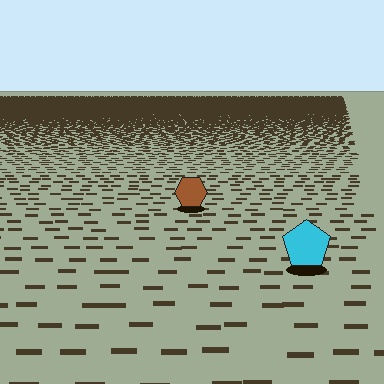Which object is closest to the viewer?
The cyan pentagon is closest. The texture marks near it are larger and more spread out.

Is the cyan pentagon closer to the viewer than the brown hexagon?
Yes. The cyan pentagon is closer — you can tell from the texture gradient: the ground texture is coarser near it.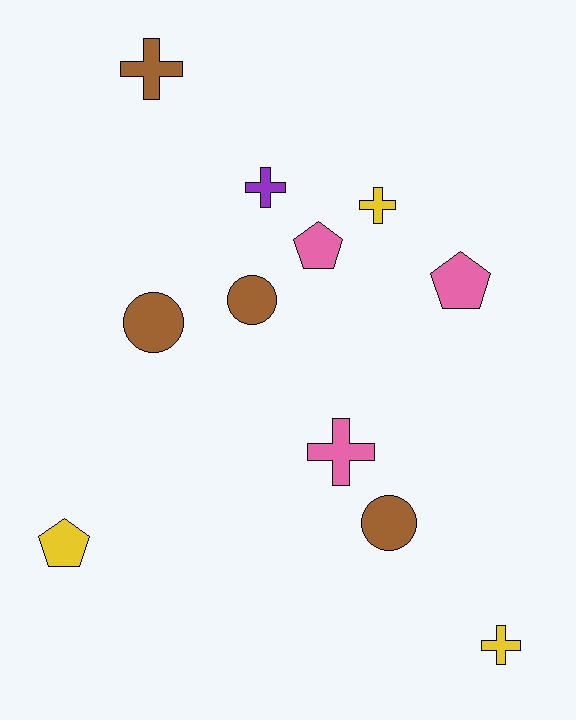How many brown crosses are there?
There is 1 brown cross.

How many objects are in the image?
There are 11 objects.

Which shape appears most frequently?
Cross, with 5 objects.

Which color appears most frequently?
Brown, with 4 objects.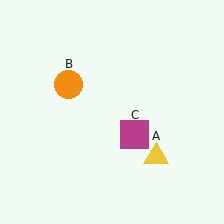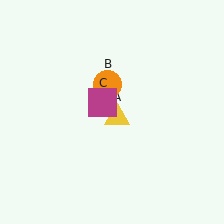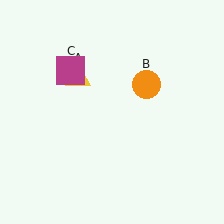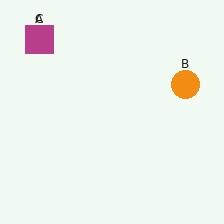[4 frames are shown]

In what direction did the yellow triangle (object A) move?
The yellow triangle (object A) moved up and to the left.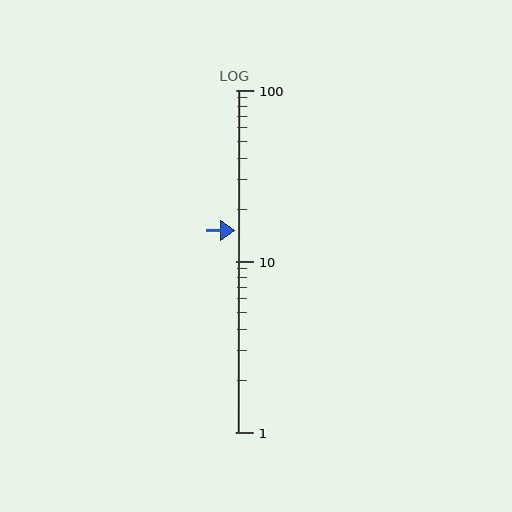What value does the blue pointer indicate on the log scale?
The pointer indicates approximately 15.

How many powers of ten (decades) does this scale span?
The scale spans 2 decades, from 1 to 100.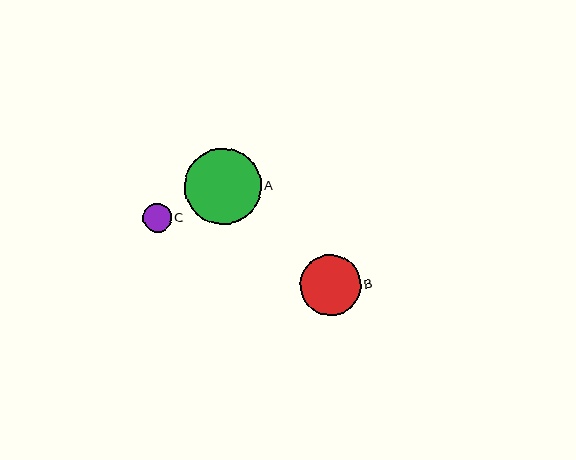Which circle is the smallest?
Circle C is the smallest with a size of approximately 29 pixels.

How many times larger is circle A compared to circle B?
Circle A is approximately 1.3 times the size of circle B.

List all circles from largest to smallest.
From largest to smallest: A, B, C.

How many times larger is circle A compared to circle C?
Circle A is approximately 2.7 times the size of circle C.